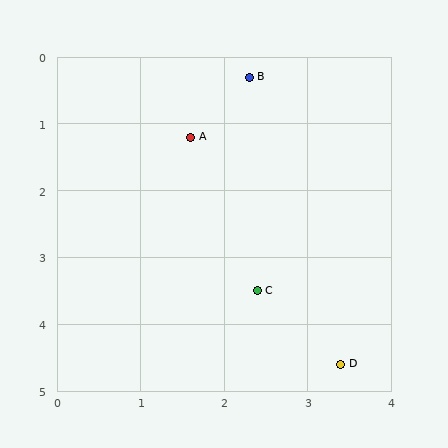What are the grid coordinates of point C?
Point C is at approximately (2.4, 3.5).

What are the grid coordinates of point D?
Point D is at approximately (3.4, 4.6).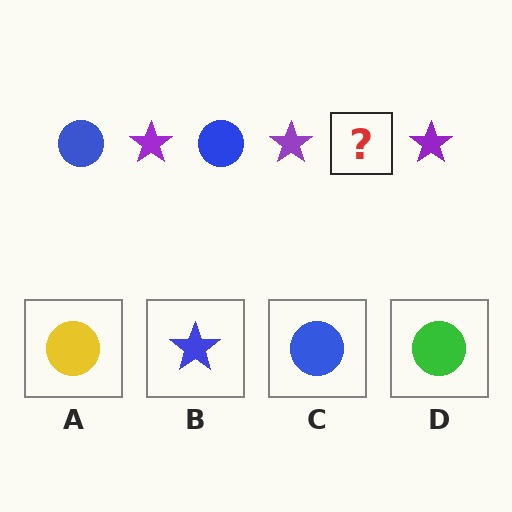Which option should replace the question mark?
Option C.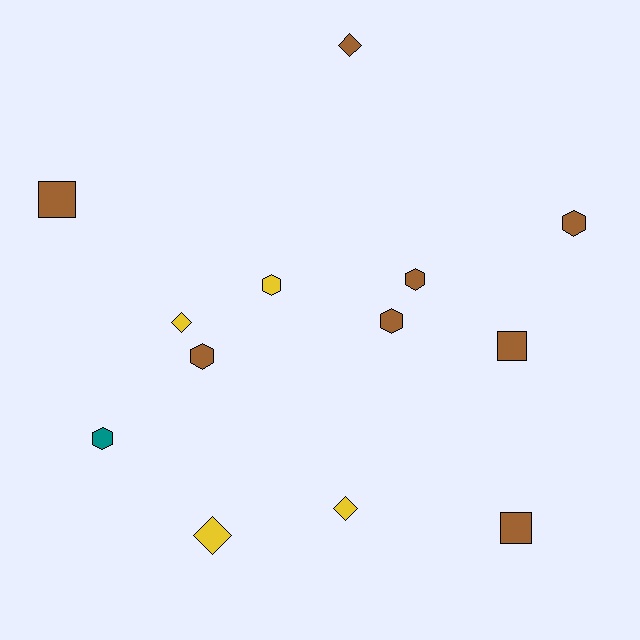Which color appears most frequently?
Brown, with 8 objects.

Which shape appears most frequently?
Hexagon, with 6 objects.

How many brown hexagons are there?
There are 4 brown hexagons.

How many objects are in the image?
There are 13 objects.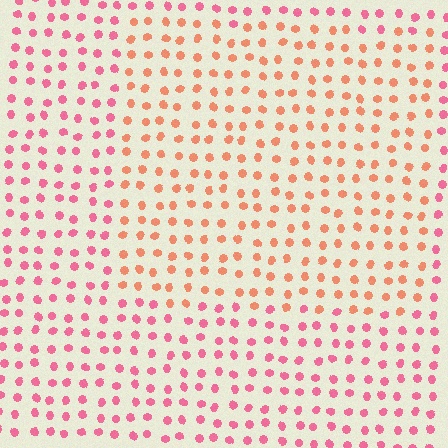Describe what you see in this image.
The image is filled with small pink elements in a uniform arrangement. A rectangle-shaped region is visible where the elements are tinted to a slightly different hue, forming a subtle color boundary.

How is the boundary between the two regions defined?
The boundary is defined purely by a slight shift in hue (about 35 degrees). Spacing, size, and orientation are identical on both sides.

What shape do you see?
I see a rectangle.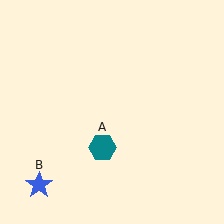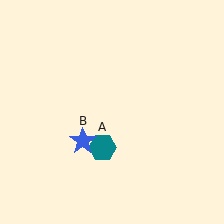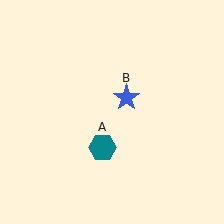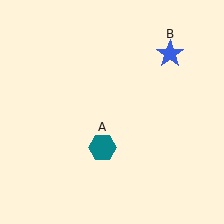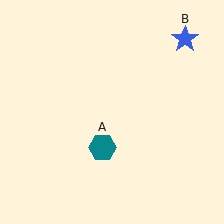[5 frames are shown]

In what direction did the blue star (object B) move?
The blue star (object B) moved up and to the right.